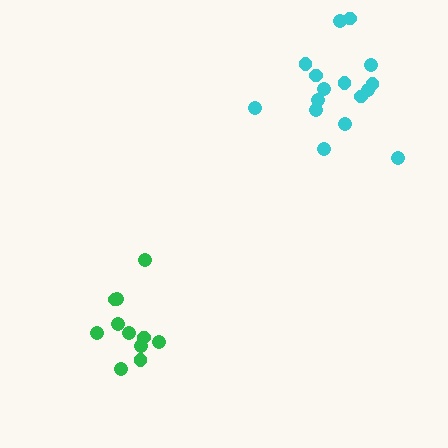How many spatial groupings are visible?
There are 2 spatial groupings.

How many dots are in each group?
Group 1: 11 dots, Group 2: 16 dots (27 total).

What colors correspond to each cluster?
The clusters are colored: green, cyan.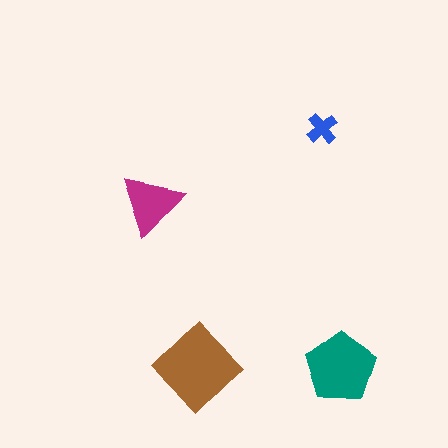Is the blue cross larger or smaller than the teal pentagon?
Smaller.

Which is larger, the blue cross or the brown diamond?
The brown diamond.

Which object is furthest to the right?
The teal pentagon is rightmost.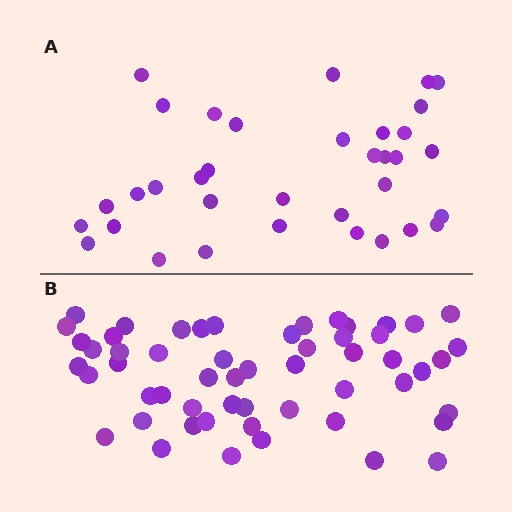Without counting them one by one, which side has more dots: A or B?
Region B (the bottom region) has more dots.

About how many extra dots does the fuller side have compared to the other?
Region B has approximately 20 more dots than region A.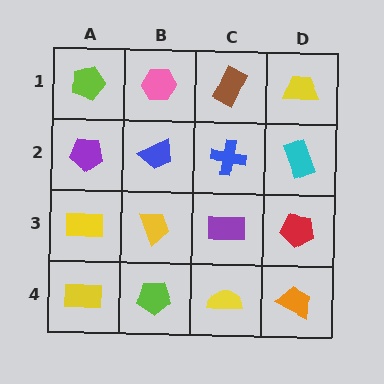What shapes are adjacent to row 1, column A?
A purple pentagon (row 2, column A), a pink hexagon (row 1, column B).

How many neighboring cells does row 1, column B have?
3.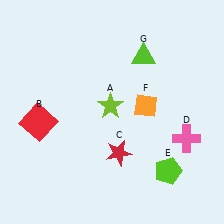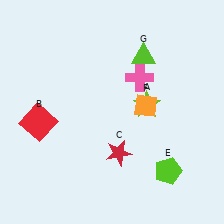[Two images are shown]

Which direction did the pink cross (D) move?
The pink cross (D) moved up.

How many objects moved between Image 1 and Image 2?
2 objects moved between the two images.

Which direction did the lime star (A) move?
The lime star (A) moved right.